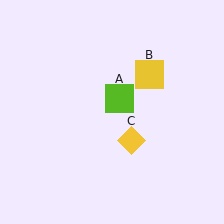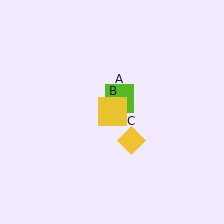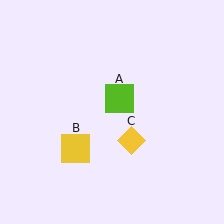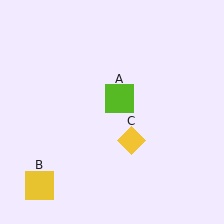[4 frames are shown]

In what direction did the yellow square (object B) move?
The yellow square (object B) moved down and to the left.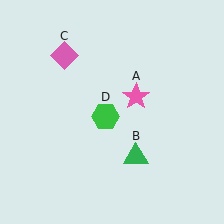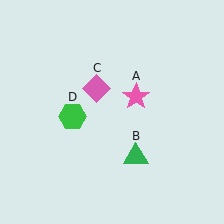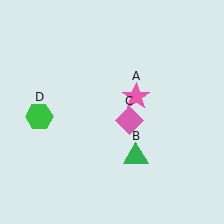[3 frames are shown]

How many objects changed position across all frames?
2 objects changed position: pink diamond (object C), green hexagon (object D).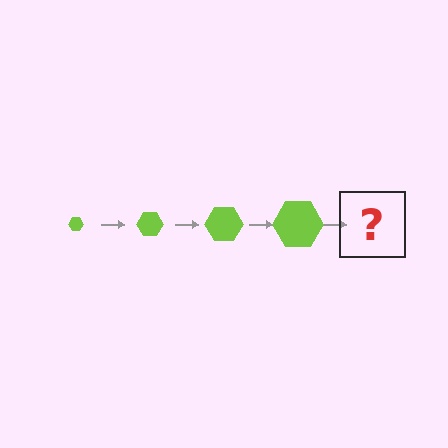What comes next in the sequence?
The next element should be a lime hexagon, larger than the previous one.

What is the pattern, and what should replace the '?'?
The pattern is that the hexagon gets progressively larger each step. The '?' should be a lime hexagon, larger than the previous one.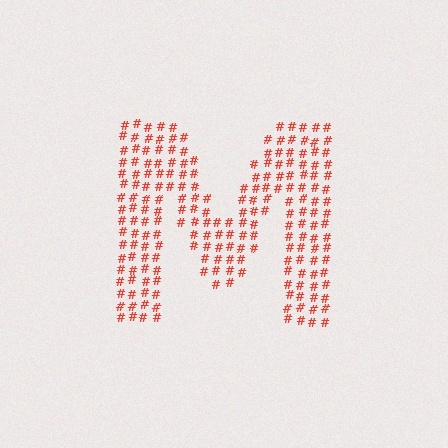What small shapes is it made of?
It is made of small hash symbols.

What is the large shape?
The large shape is the letter M.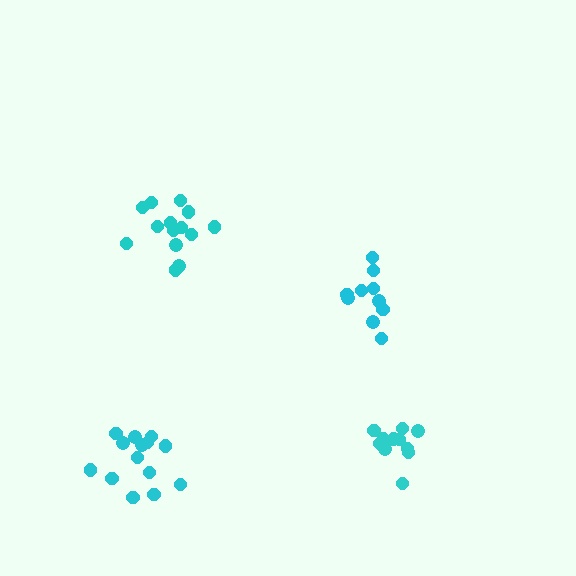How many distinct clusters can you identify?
There are 4 distinct clusters.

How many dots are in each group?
Group 1: 10 dots, Group 2: 14 dots, Group 3: 14 dots, Group 4: 11 dots (49 total).